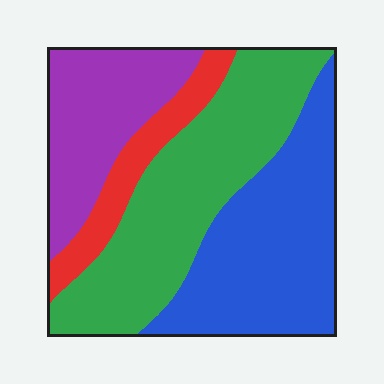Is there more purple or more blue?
Blue.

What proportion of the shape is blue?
Blue covers roughly 35% of the shape.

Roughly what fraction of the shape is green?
Green covers 36% of the shape.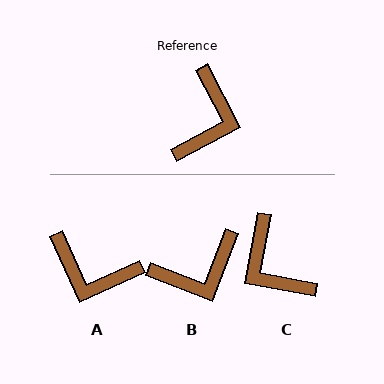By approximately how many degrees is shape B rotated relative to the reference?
Approximately 49 degrees clockwise.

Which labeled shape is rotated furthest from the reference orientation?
C, about 129 degrees away.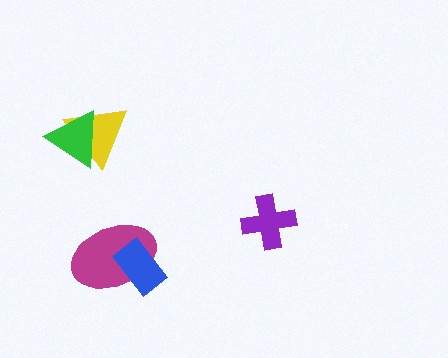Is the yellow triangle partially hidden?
Yes, it is partially covered by another shape.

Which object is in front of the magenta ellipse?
The blue rectangle is in front of the magenta ellipse.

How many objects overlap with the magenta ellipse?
1 object overlaps with the magenta ellipse.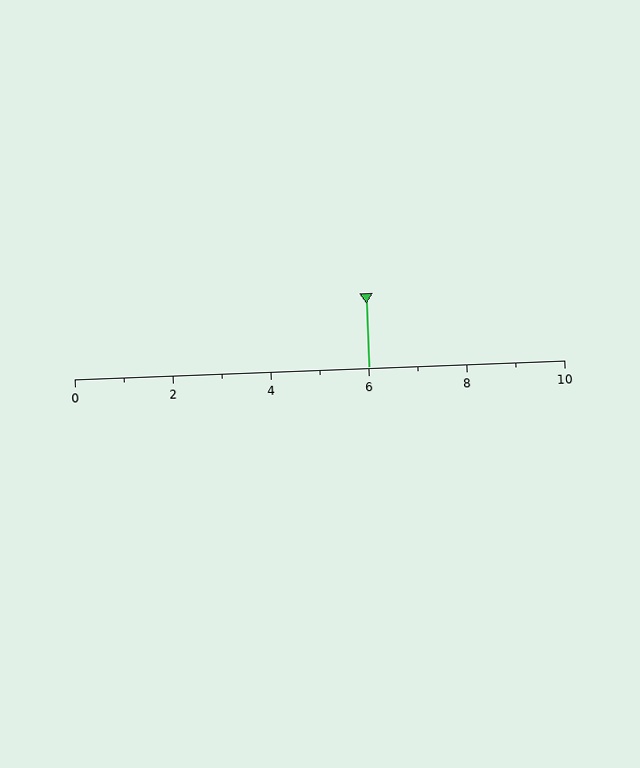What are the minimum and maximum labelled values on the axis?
The axis runs from 0 to 10.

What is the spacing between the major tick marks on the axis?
The major ticks are spaced 2 apart.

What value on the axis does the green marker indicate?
The marker indicates approximately 6.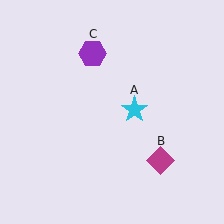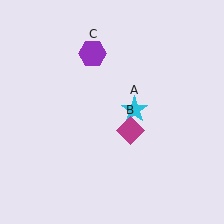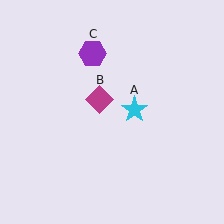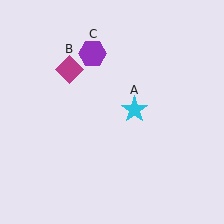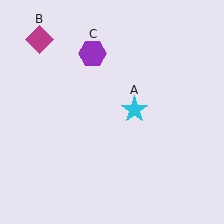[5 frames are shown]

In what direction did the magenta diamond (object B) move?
The magenta diamond (object B) moved up and to the left.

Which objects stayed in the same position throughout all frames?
Cyan star (object A) and purple hexagon (object C) remained stationary.